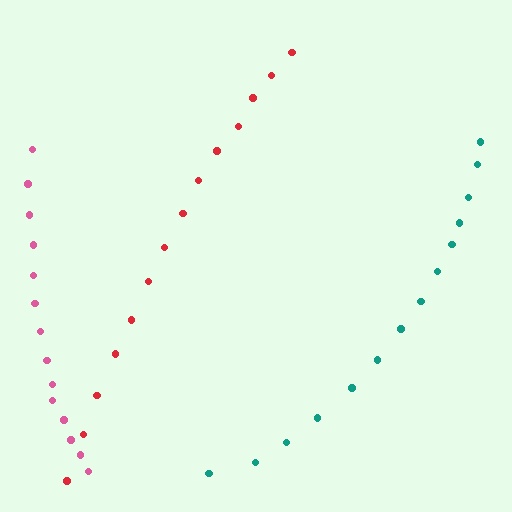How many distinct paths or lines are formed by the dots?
There are 3 distinct paths.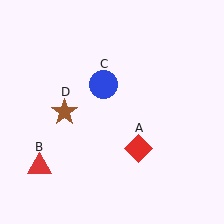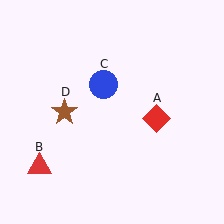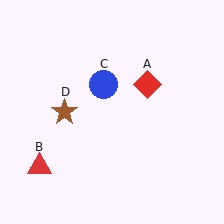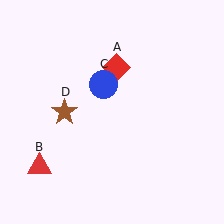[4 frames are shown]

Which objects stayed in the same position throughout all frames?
Red triangle (object B) and blue circle (object C) and brown star (object D) remained stationary.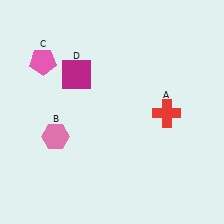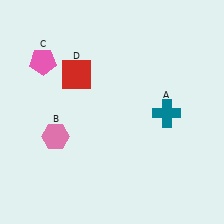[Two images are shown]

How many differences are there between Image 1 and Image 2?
There are 2 differences between the two images.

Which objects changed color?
A changed from red to teal. D changed from magenta to red.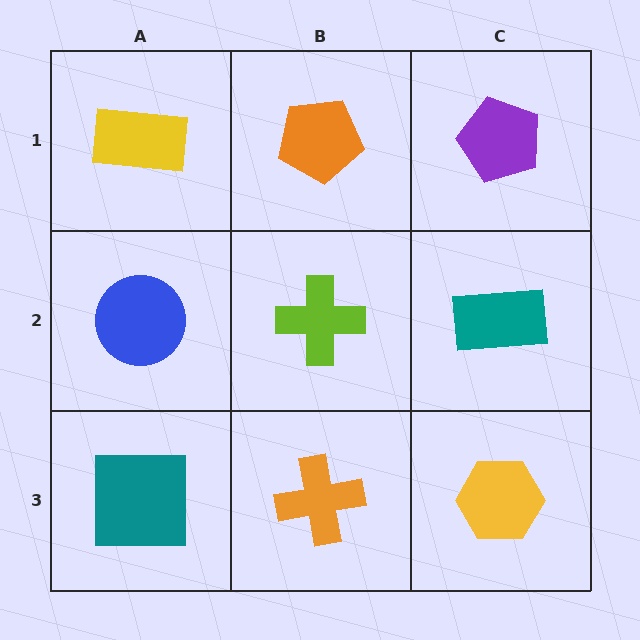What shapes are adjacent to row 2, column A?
A yellow rectangle (row 1, column A), a teal square (row 3, column A), a lime cross (row 2, column B).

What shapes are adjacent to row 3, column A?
A blue circle (row 2, column A), an orange cross (row 3, column B).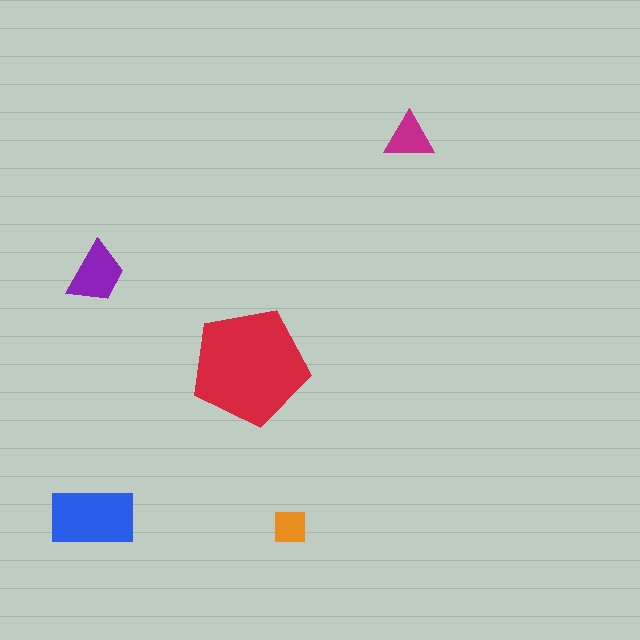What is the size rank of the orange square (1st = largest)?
5th.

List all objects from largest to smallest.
The red pentagon, the blue rectangle, the purple trapezoid, the magenta triangle, the orange square.